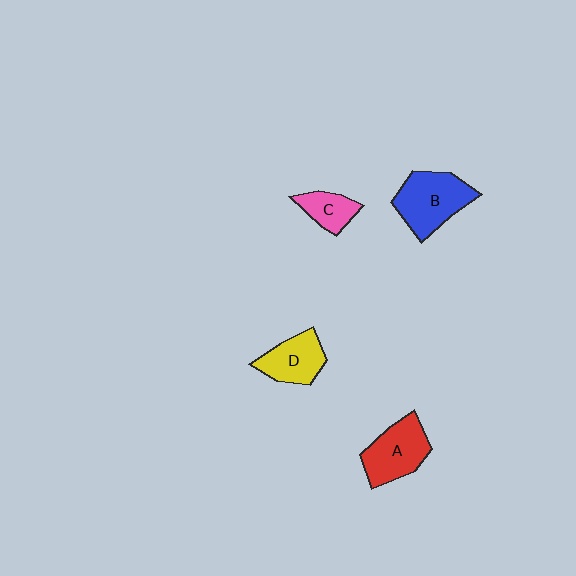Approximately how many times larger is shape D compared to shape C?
Approximately 1.5 times.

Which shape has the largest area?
Shape B (blue).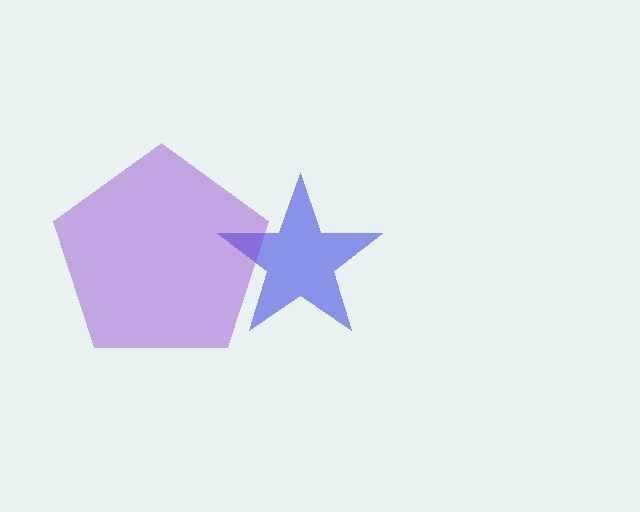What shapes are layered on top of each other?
The layered shapes are: a blue star, a purple pentagon.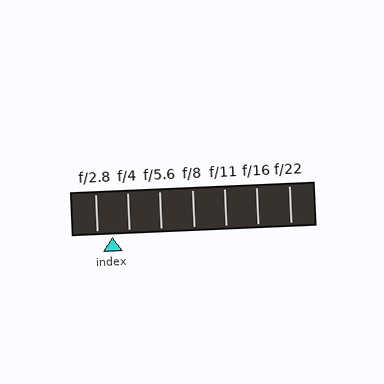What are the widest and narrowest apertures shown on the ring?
The widest aperture shown is f/2.8 and the narrowest is f/22.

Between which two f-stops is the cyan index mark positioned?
The index mark is between f/2.8 and f/4.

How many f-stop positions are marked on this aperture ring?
There are 7 f-stop positions marked.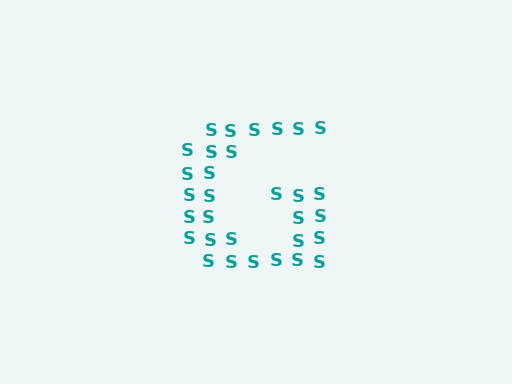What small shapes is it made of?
It is made of small letter S's.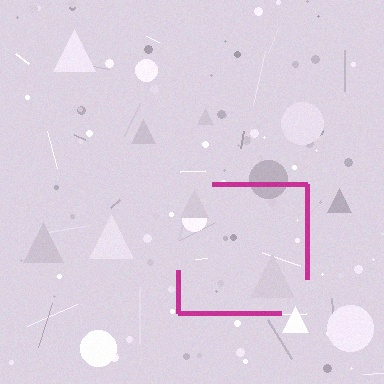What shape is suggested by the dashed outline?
The dashed outline suggests a square.